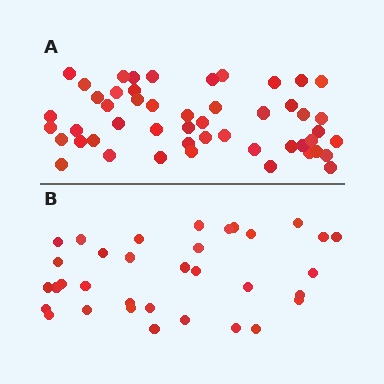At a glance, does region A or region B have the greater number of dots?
Region A (the top region) has more dots.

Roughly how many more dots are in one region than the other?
Region A has approximately 15 more dots than region B.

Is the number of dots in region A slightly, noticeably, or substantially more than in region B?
Region A has substantially more. The ratio is roughly 1.5 to 1.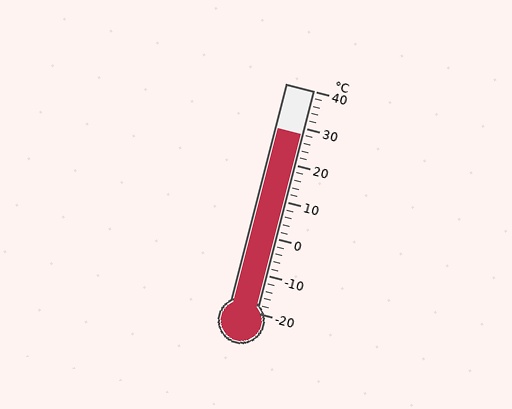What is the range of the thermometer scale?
The thermometer scale ranges from -20°C to 40°C.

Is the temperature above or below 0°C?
The temperature is above 0°C.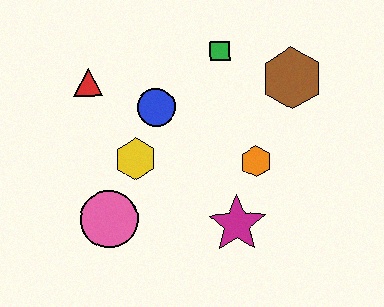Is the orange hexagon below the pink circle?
No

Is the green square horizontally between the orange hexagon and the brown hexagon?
No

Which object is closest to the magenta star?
The orange hexagon is closest to the magenta star.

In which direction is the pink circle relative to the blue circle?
The pink circle is below the blue circle.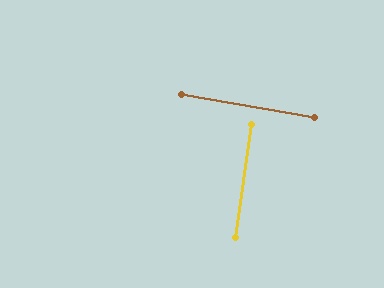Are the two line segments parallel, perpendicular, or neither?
Perpendicular — they meet at approximately 89°.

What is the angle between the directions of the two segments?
Approximately 89 degrees.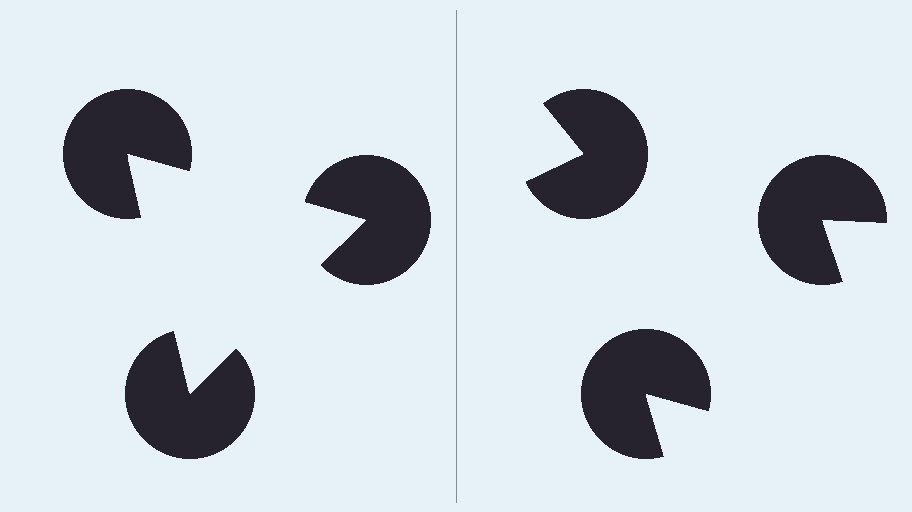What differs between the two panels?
The pac-man discs are positioned identically on both sides; only the wedge orientations differ. On the left they align to a triangle; on the right they are misaligned.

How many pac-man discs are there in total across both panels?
6 — 3 on each side.